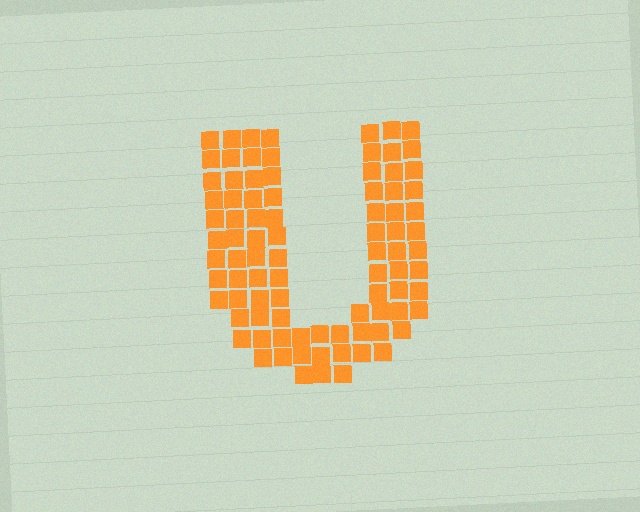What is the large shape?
The large shape is the letter U.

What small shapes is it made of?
It is made of small squares.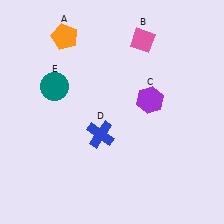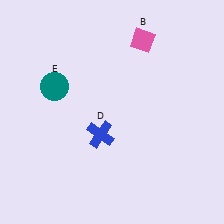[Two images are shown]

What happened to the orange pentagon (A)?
The orange pentagon (A) was removed in Image 2. It was in the top-left area of Image 1.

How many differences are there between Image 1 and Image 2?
There are 2 differences between the two images.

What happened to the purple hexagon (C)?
The purple hexagon (C) was removed in Image 2. It was in the top-right area of Image 1.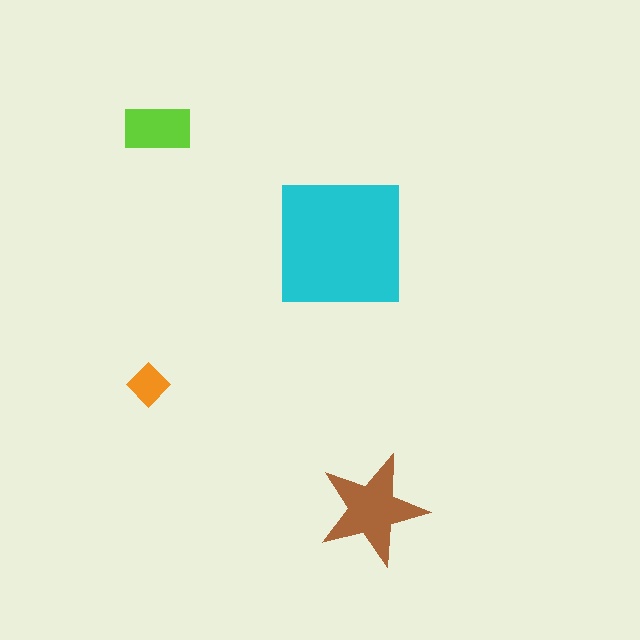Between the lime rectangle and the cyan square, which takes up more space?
The cyan square.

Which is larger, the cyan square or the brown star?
The cyan square.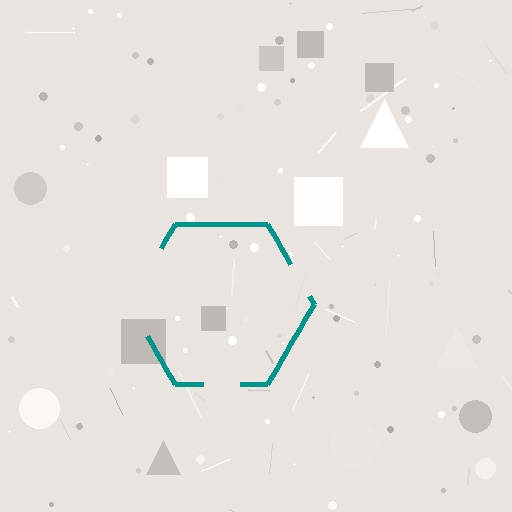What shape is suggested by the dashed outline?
The dashed outline suggests a hexagon.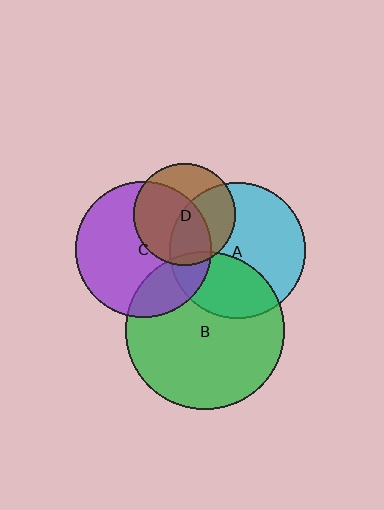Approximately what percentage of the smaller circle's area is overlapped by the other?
Approximately 5%.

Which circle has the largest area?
Circle B (green).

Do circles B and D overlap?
Yes.